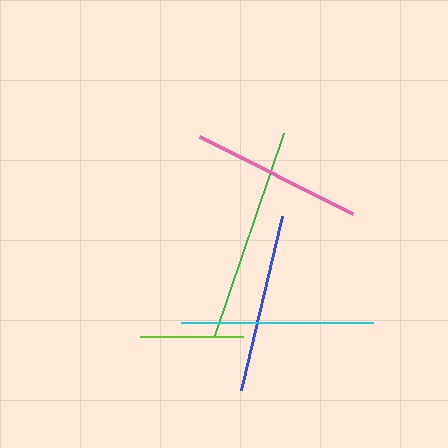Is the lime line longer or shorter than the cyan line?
The cyan line is longer than the lime line.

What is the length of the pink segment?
The pink segment is approximately 172 pixels long.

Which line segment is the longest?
The green line is the longest at approximately 214 pixels.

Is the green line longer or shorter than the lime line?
The green line is longer than the lime line.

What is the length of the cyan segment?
The cyan segment is approximately 192 pixels long.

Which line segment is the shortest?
The lime line is the shortest at approximately 103 pixels.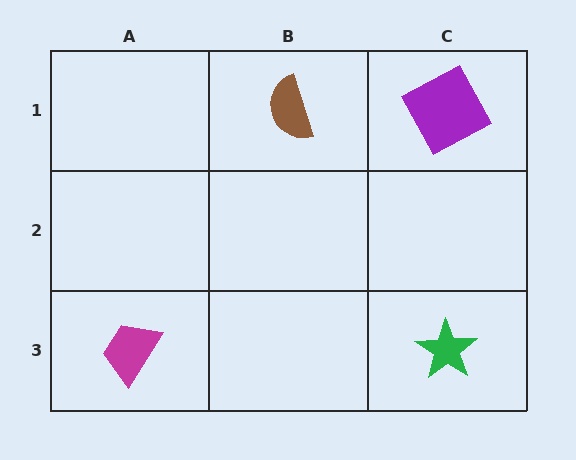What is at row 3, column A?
A magenta trapezoid.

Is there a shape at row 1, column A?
No, that cell is empty.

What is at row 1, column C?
A purple square.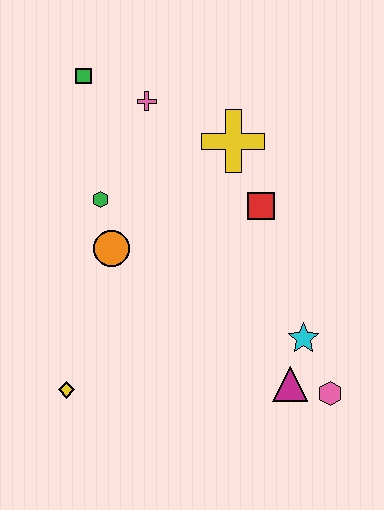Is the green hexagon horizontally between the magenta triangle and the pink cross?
No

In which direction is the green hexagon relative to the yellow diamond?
The green hexagon is above the yellow diamond.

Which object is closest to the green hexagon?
The orange circle is closest to the green hexagon.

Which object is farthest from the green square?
The pink hexagon is farthest from the green square.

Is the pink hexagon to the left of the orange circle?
No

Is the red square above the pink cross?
No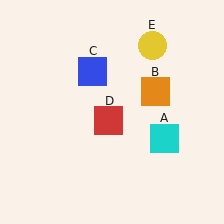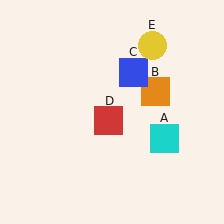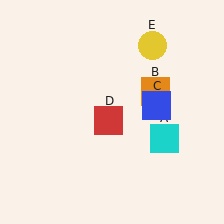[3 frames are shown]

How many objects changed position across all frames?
1 object changed position: blue square (object C).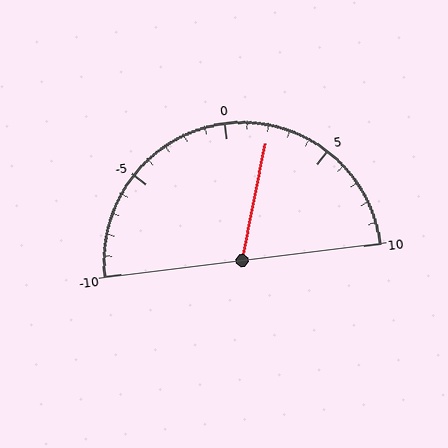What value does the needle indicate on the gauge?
The needle indicates approximately 2.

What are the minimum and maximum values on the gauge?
The gauge ranges from -10 to 10.